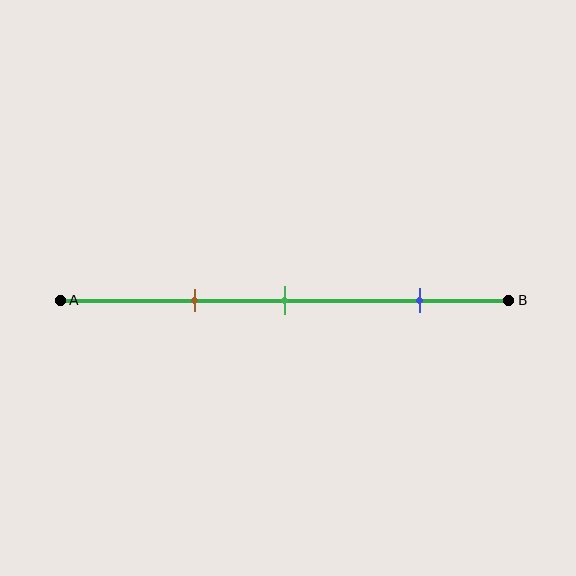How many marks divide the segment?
There are 3 marks dividing the segment.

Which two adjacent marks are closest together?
The brown and green marks are the closest adjacent pair.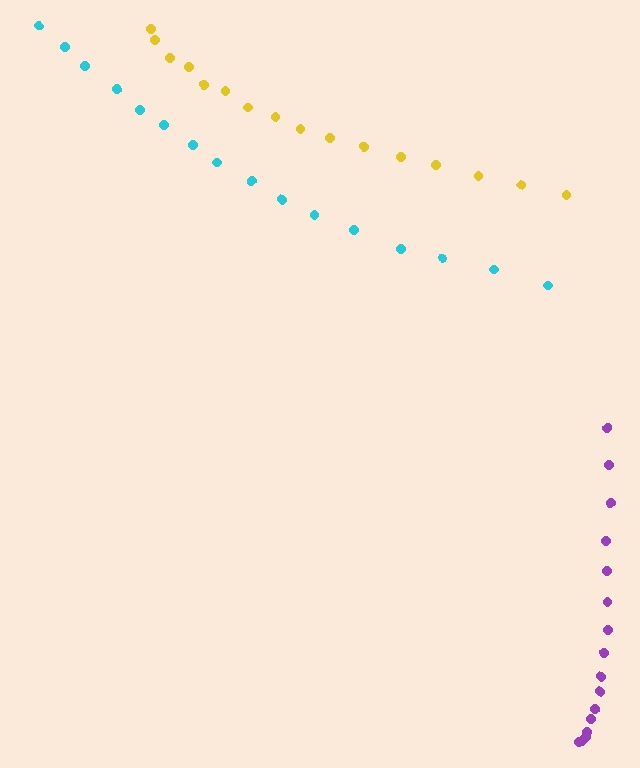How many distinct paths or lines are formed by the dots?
There are 3 distinct paths.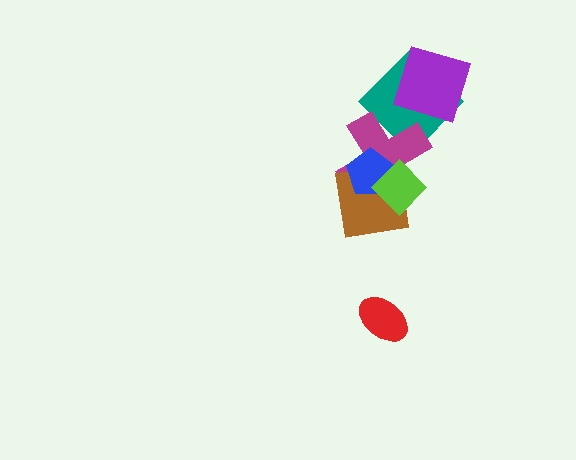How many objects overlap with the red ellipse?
0 objects overlap with the red ellipse.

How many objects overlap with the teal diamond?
2 objects overlap with the teal diamond.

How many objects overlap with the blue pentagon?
3 objects overlap with the blue pentagon.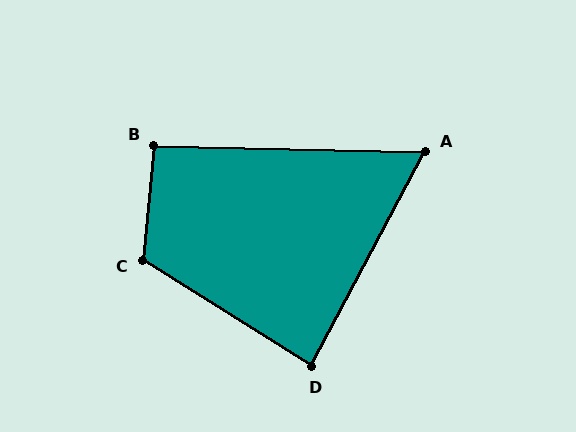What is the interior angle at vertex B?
Approximately 94 degrees (approximately right).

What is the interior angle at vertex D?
Approximately 86 degrees (approximately right).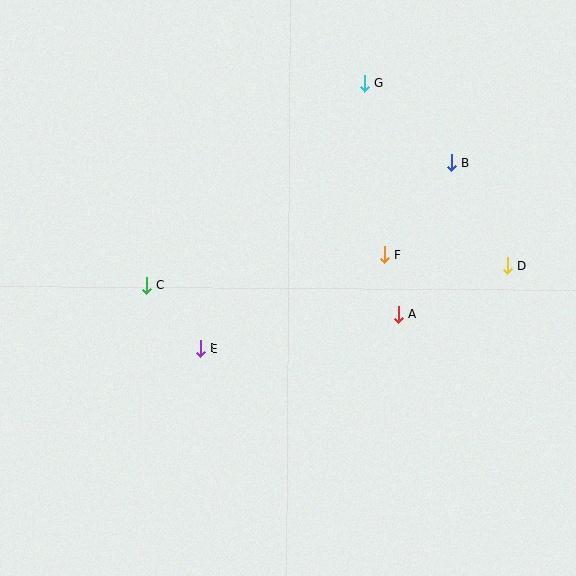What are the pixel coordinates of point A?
Point A is at (398, 314).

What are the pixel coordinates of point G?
Point G is at (365, 83).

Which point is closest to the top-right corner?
Point B is closest to the top-right corner.